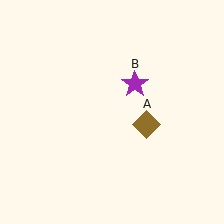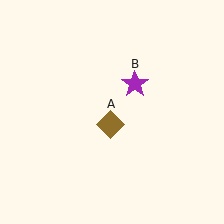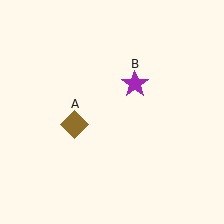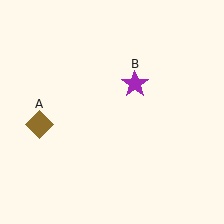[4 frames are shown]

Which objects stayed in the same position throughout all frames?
Purple star (object B) remained stationary.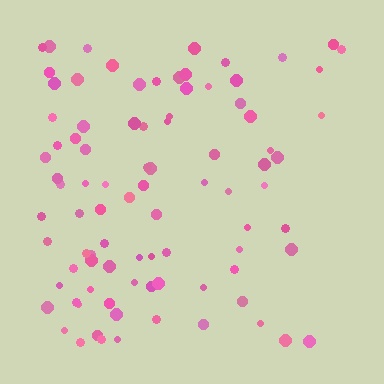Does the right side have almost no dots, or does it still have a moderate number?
Still a moderate number, just noticeably fewer than the left.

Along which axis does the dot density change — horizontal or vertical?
Horizontal.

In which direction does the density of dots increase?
From right to left, with the left side densest.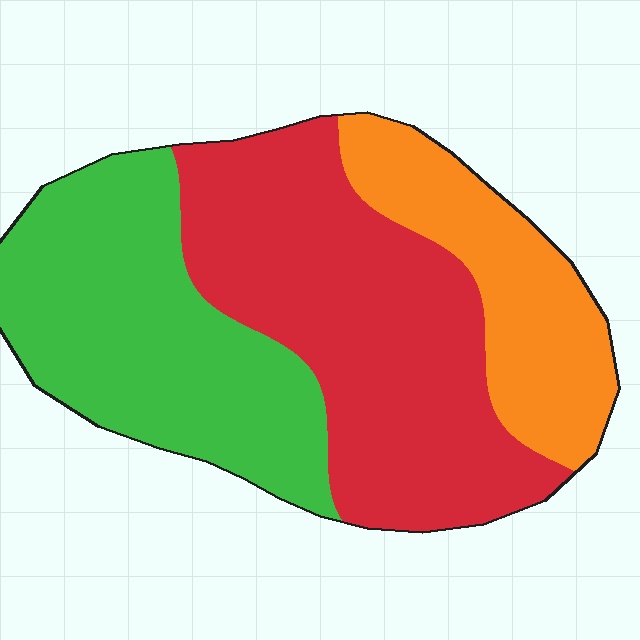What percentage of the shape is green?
Green takes up about one third (1/3) of the shape.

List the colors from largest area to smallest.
From largest to smallest: red, green, orange.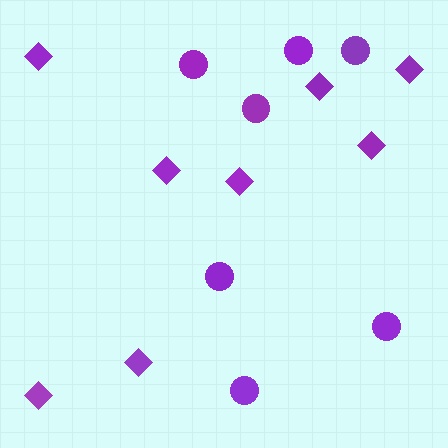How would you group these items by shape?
There are 2 groups: one group of circles (7) and one group of diamonds (8).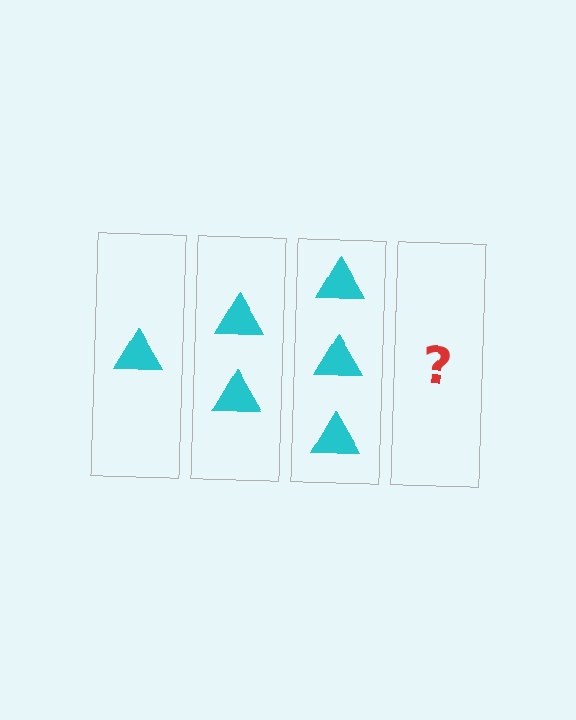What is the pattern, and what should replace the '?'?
The pattern is that each step adds one more triangle. The '?' should be 4 triangles.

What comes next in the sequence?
The next element should be 4 triangles.